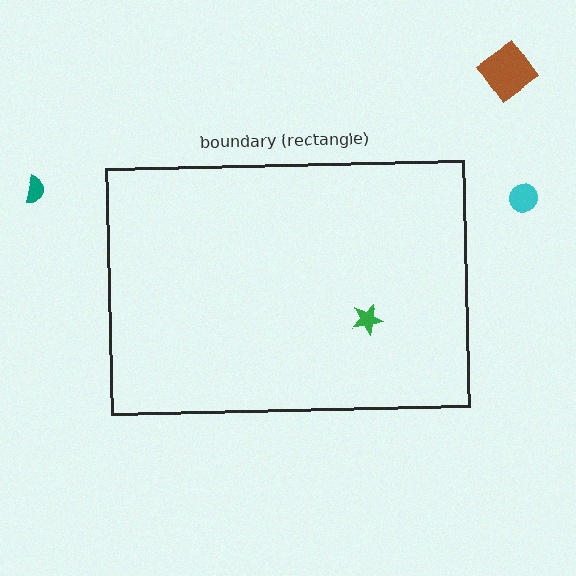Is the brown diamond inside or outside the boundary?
Outside.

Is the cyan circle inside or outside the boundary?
Outside.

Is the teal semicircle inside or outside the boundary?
Outside.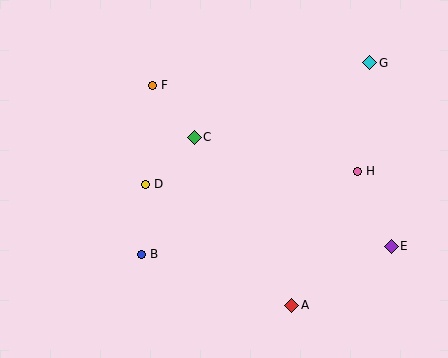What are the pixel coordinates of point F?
Point F is at (152, 85).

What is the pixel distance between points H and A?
The distance between H and A is 149 pixels.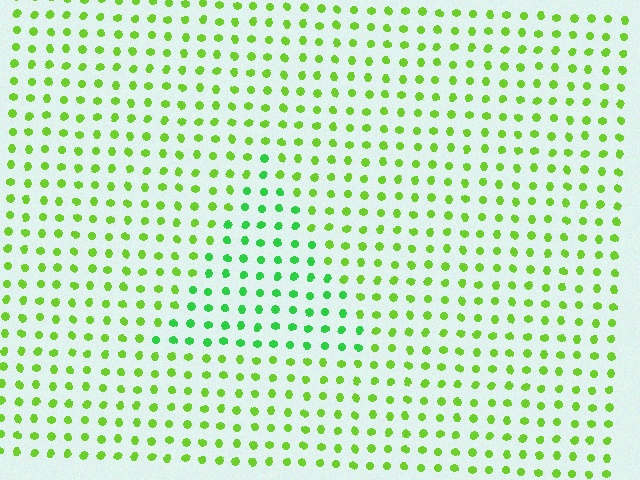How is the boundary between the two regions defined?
The boundary is defined purely by a slight shift in hue (about 32 degrees). Spacing, size, and orientation are identical on both sides.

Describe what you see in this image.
The image is filled with small lime elements in a uniform arrangement. A triangle-shaped region is visible where the elements are tinted to a slightly different hue, forming a subtle color boundary.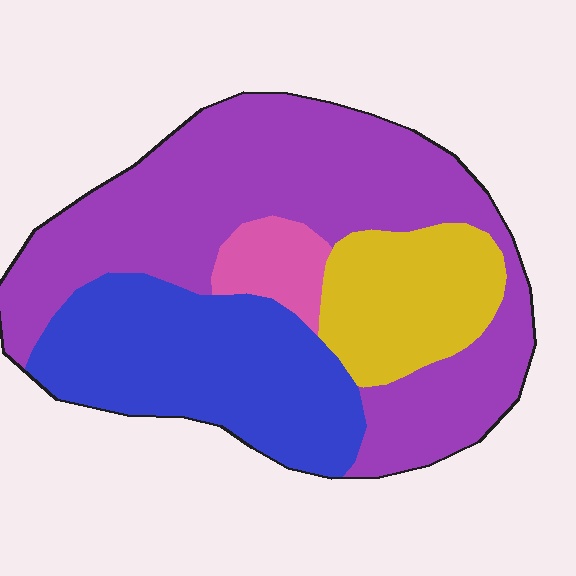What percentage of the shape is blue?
Blue takes up about one quarter (1/4) of the shape.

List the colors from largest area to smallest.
From largest to smallest: purple, blue, yellow, pink.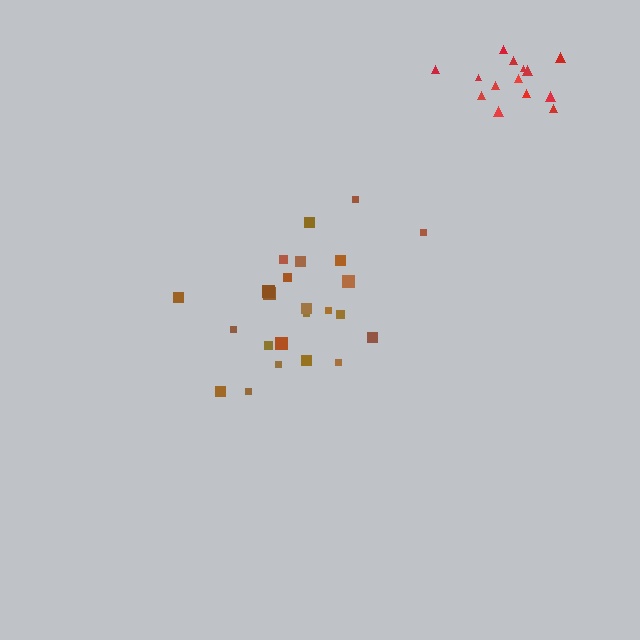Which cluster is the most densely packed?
Red.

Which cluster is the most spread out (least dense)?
Brown.